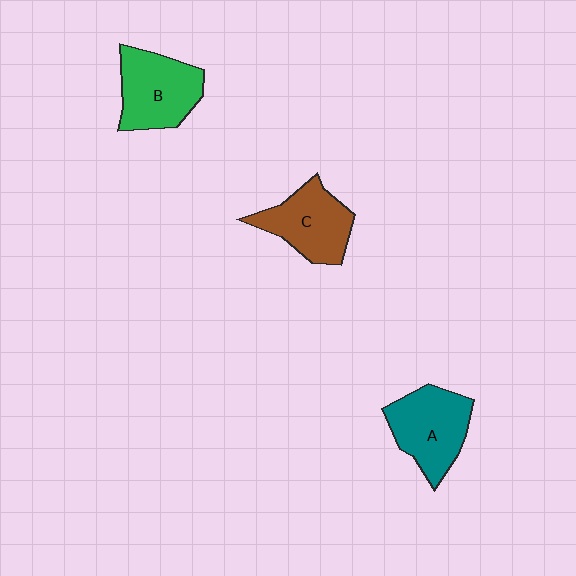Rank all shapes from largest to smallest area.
From largest to smallest: A (teal), B (green), C (brown).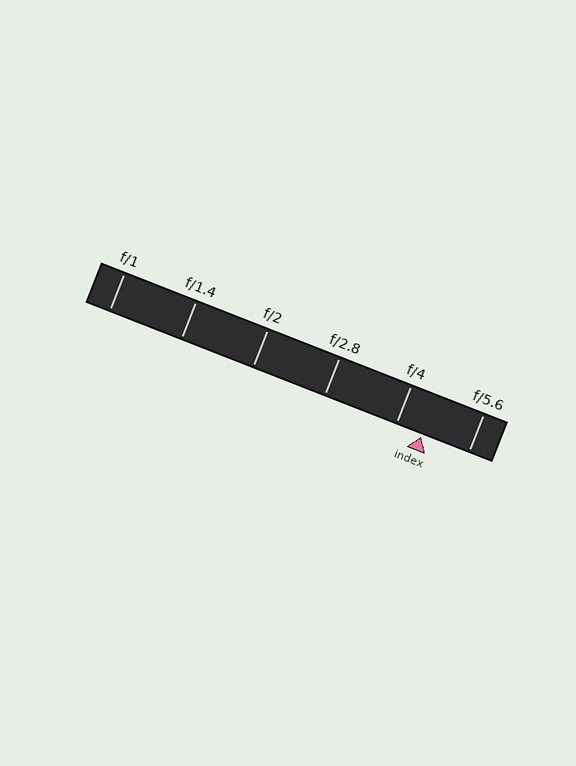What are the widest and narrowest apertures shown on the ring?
The widest aperture shown is f/1 and the narrowest is f/5.6.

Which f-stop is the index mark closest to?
The index mark is closest to f/4.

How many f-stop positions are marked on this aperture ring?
There are 6 f-stop positions marked.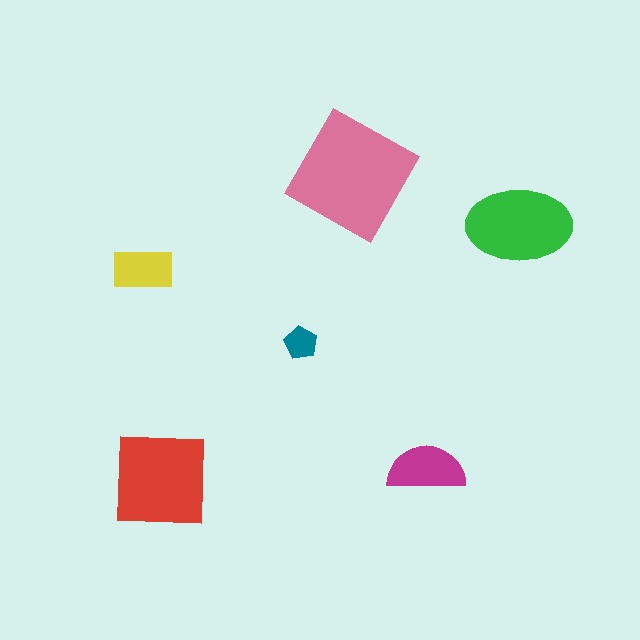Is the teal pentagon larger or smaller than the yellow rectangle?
Smaller.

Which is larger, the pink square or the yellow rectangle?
The pink square.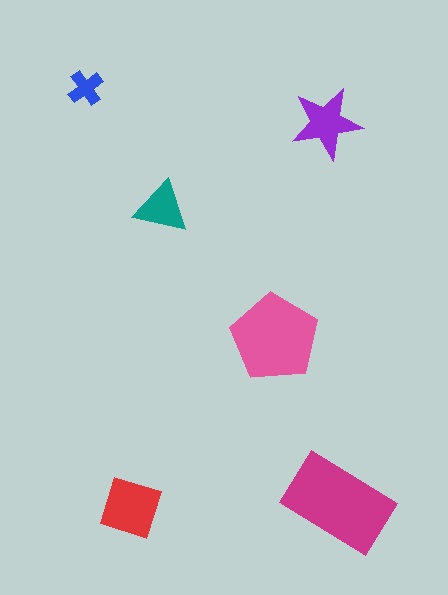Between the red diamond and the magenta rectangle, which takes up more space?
The magenta rectangle.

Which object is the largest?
The magenta rectangle.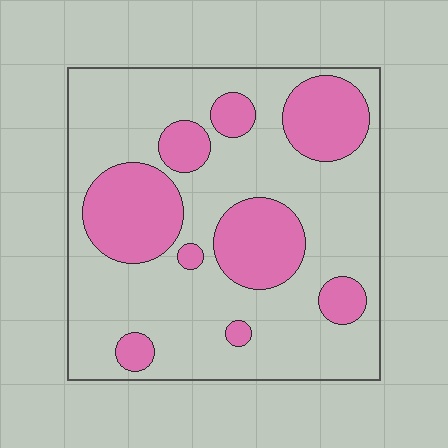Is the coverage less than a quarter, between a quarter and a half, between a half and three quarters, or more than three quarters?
Between a quarter and a half.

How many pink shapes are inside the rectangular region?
9.